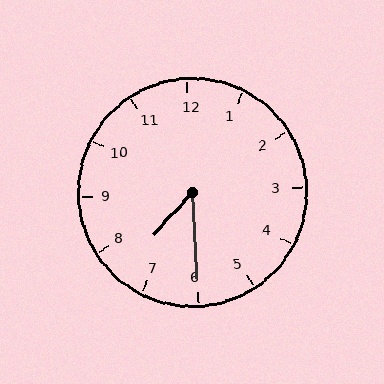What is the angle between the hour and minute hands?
Approximately 45 degrees.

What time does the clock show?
7:30.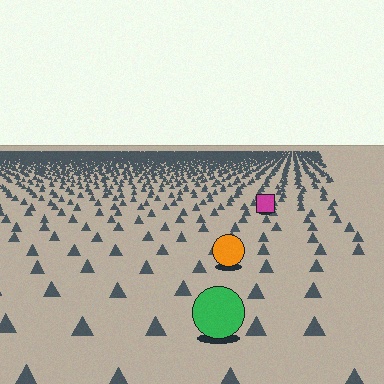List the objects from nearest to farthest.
From nearest to farthest: the green circle, the orange circle, the magenta square.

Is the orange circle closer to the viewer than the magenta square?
Yes. The orange circle is closer — you can tell from the texture gradient: the ground texture is coarser near it.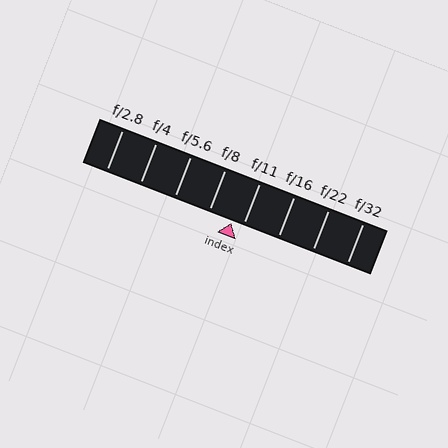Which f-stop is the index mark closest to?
The index mark is closest to f/11.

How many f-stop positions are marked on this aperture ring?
There are 8 f-stop positions marked.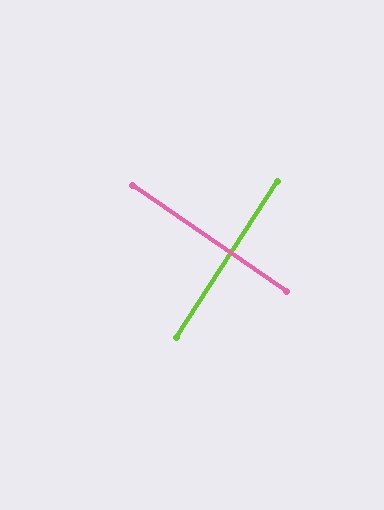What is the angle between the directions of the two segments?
Approximately 88 degrees.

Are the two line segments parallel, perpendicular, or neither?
Perpendicular — they meet at approximately 88°.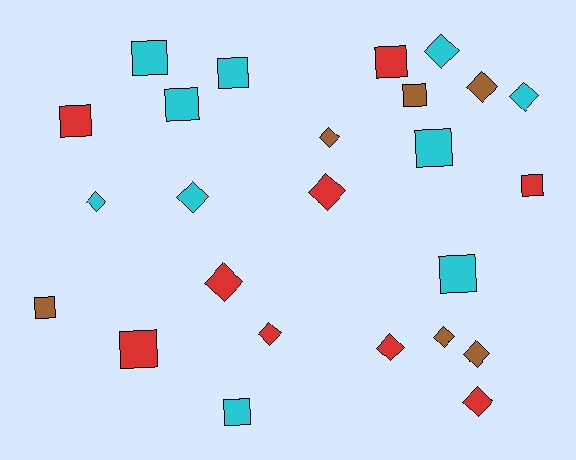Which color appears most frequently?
Cyan, with 10 objects.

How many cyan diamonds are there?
There are 4 cyan diamonds.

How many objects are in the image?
There are 25 objects.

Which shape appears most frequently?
Diamond, with 13 objects.